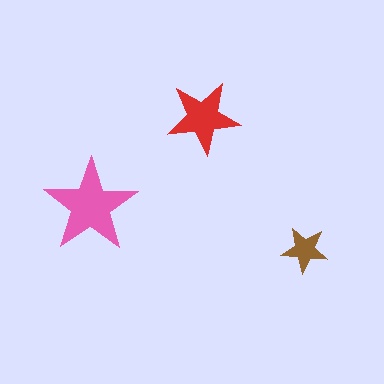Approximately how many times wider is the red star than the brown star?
About 1.5 times wider.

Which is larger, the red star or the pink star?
The pink one.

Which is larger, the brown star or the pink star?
The pink one.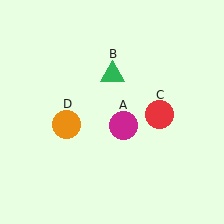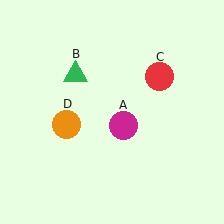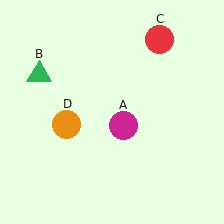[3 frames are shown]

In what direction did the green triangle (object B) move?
The green triangle (object B) moved left.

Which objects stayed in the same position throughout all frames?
Magenta circle (object A) and orange circle (object D) remained stationary.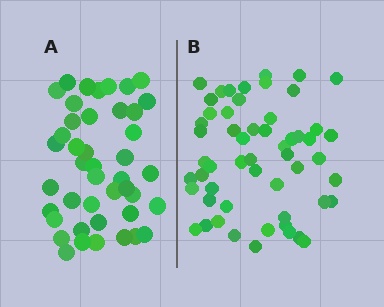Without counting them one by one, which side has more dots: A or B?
Region B (the right region) has more dots.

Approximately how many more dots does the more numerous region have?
Region B has roughly 12 or so more dots than region A.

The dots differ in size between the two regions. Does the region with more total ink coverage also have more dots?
No. Region A has more total ink coverage because its dots are larger, but region B actually contains more individual dots. Total area can be misleading — the number of items is what matters here.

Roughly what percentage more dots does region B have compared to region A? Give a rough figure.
About 30% more.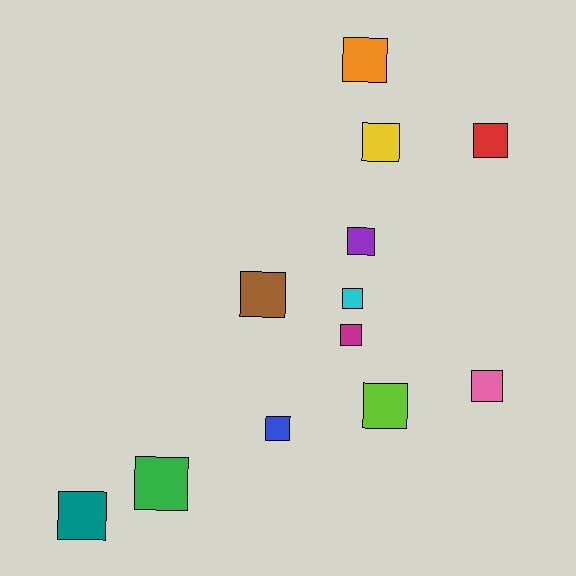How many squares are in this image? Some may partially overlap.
There are 12 squares.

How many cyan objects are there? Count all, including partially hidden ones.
There is 1 cyan object.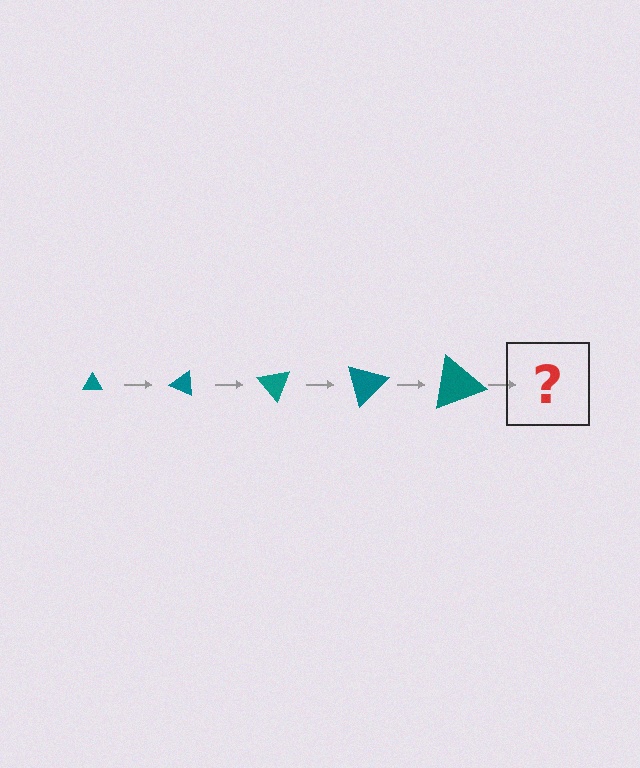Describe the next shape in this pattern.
It should be a triangle, larger than the previous one and rotated 125 degrees from the start.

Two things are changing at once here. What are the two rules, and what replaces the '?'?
The two rules are that the triangle grows larger each step and it rotates 25 degrees each step. The '?' should be a triangle, larger than the previous one and rotated 125 degrees from the start.